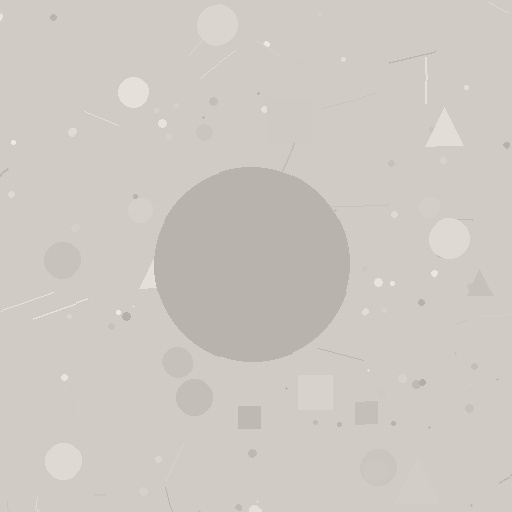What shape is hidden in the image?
A circle is hidden in the image.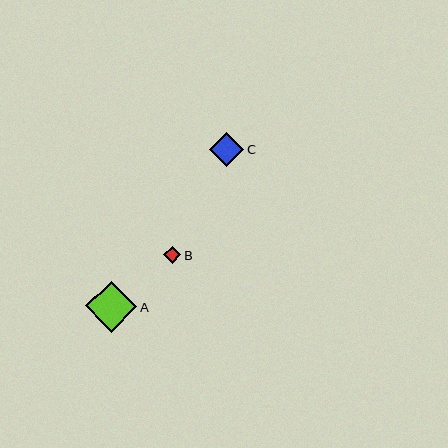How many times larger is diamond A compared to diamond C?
Diamond A is approximately 1.5 times the size of diamond C.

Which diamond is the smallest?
Diamond B is the smallest with a size of approximately 18 pixels.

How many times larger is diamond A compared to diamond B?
Diamond A is approximately 2.9 times the size of diamond B.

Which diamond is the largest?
Diamond A is the largest with a size of approximately 51 pixels.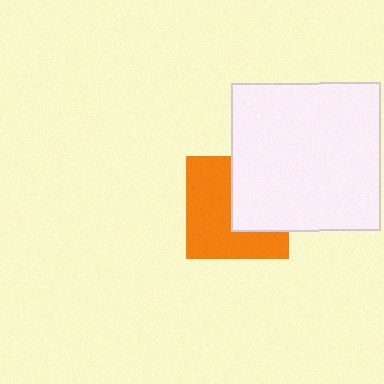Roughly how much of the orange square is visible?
About half of it is visible (roughly 59%).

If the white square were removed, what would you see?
You would see the complete orange square.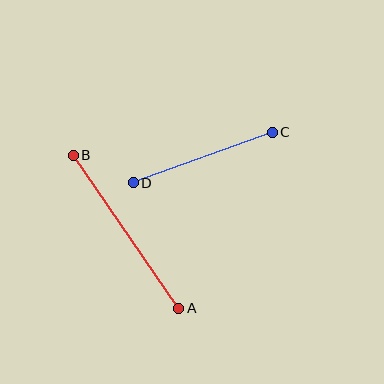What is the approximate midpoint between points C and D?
The midpoint is at approximately (203, 158) pixels.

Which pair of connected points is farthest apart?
Points A and B are farthest apart.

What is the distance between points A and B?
The distance is approximately 186 pixels.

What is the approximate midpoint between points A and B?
The midpoint is at approximately (126, 232) pixels.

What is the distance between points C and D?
The distance is approximately 148 pixels.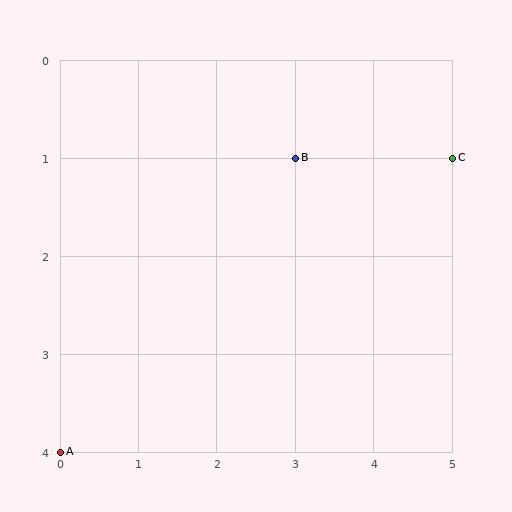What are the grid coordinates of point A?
Point A is at grid coordinates (0, 4).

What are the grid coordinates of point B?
Point B is at grid coordinates (3, 1).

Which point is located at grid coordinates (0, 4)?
Point A is at (0, 4).